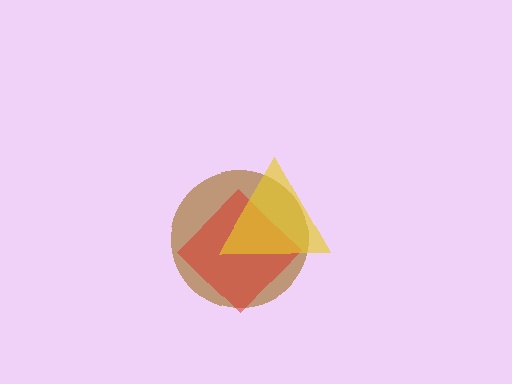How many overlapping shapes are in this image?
There are 3 overlapping shapes in the image.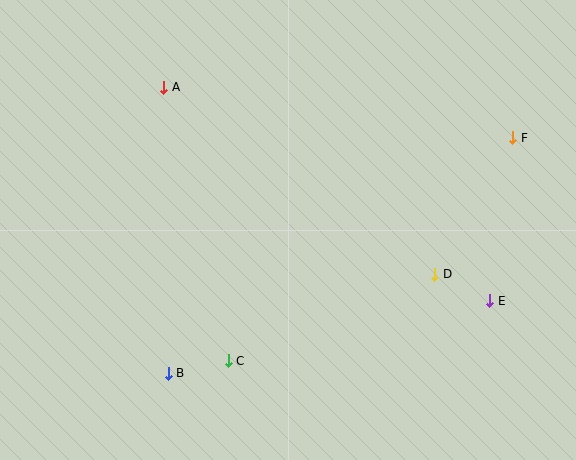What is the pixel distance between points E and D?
The distance between E and D is 61 pixels.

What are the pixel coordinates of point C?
Point C is at (228, 361).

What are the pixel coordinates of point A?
Point A is at (164, 88).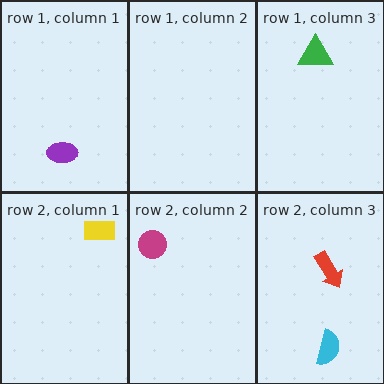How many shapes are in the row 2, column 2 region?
1.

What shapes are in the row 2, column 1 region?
The yellow rectangle.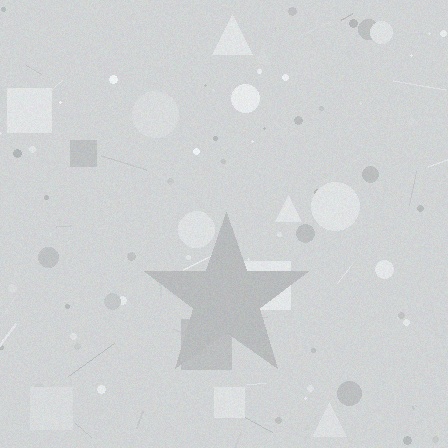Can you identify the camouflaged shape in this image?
The camouflaged shape is a star.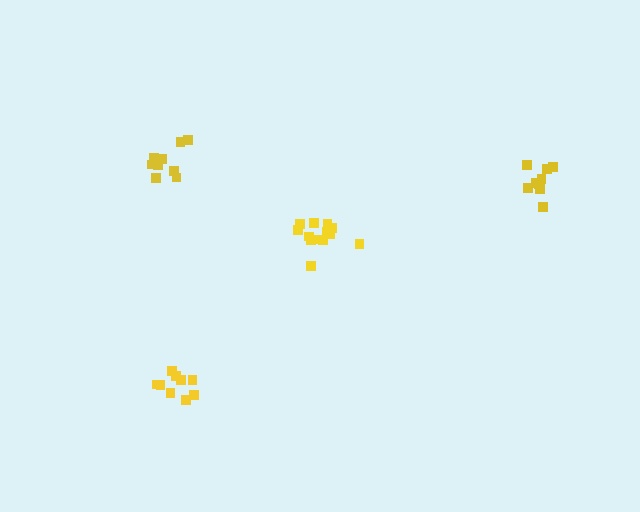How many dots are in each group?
Group 1: 9 dots, Group 2: 13 dots, Group 3: 10 dots, Group 4: 9 dots (41 total).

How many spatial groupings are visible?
There are 4 spatial groupings.